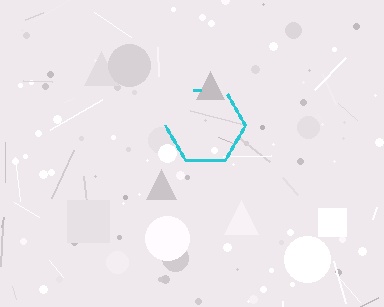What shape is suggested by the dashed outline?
The dashed outline suggests a hexagon.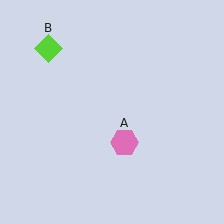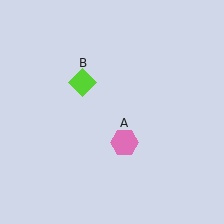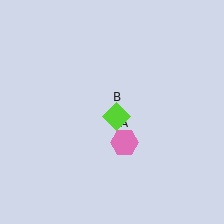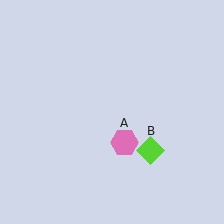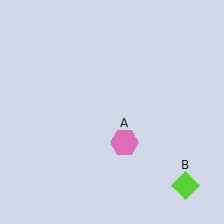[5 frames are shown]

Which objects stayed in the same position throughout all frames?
Pink hexagon (object A) remained stationary.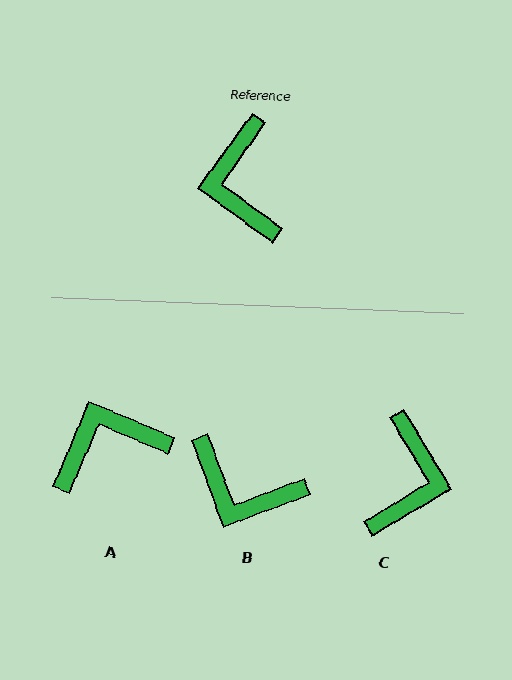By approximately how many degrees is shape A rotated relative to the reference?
Approximately 77 degrees clockwise.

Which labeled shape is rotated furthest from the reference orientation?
C, about 157 degrees away.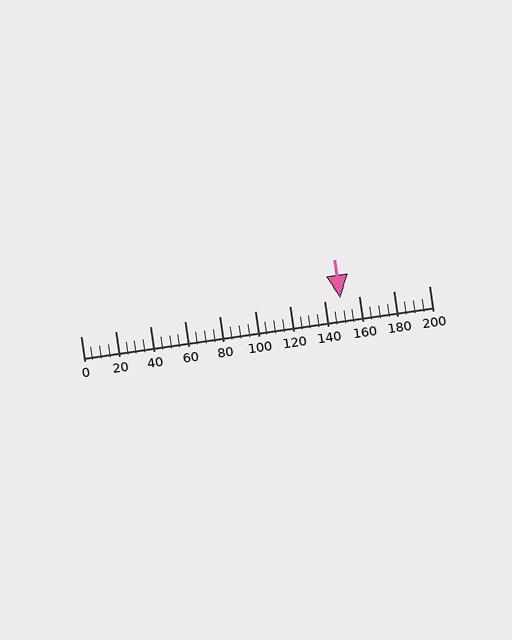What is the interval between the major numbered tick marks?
The major tick marks are spaced 20 units apart.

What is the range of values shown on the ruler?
The ruler shows values from 0 to 200.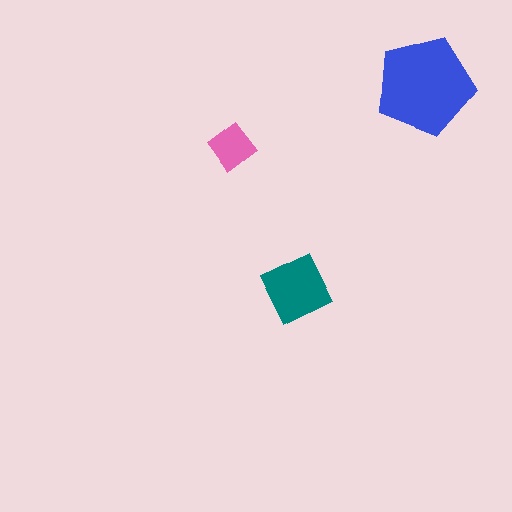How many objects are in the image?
There are 3 objects in the image.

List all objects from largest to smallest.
The blue pentagon, the teal diamond, the pink diamond.